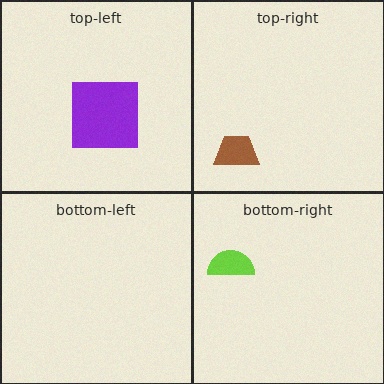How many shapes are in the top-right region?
1.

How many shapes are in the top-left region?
1.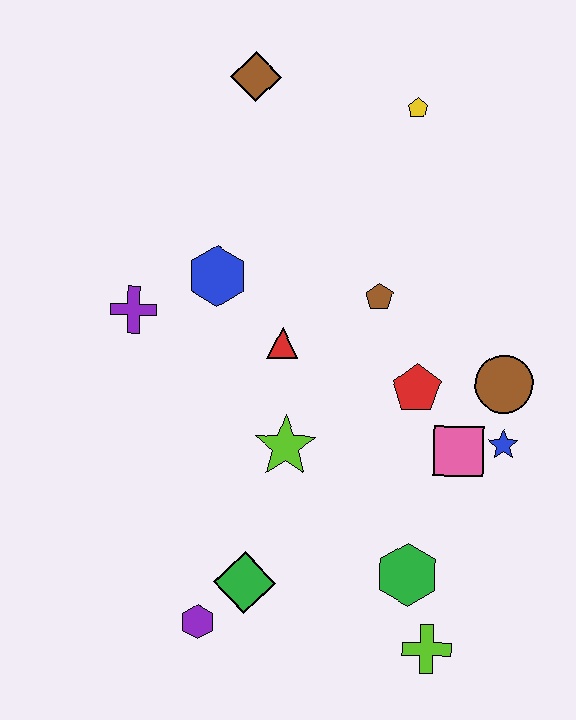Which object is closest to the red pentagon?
The pink square is closest to the red pentagon.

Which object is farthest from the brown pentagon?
The purple hexagon is farthest from the brown pentagon.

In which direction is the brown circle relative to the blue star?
The brown circle is above the blue star.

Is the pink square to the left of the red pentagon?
No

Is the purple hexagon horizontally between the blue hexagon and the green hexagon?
No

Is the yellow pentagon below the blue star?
No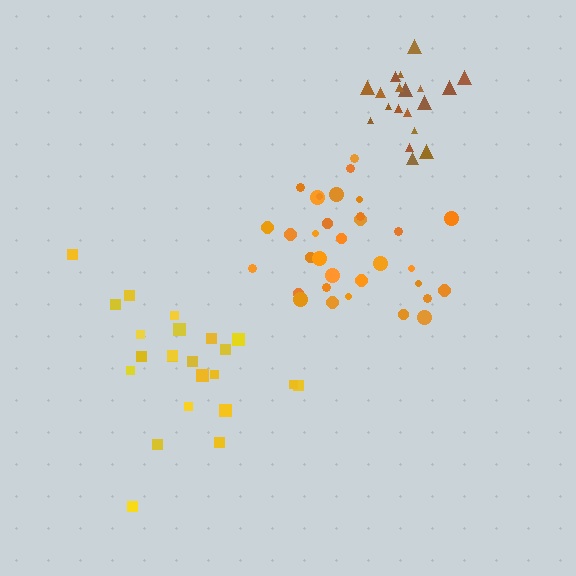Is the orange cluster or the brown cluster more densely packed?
Brown.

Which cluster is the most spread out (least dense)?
Yellow.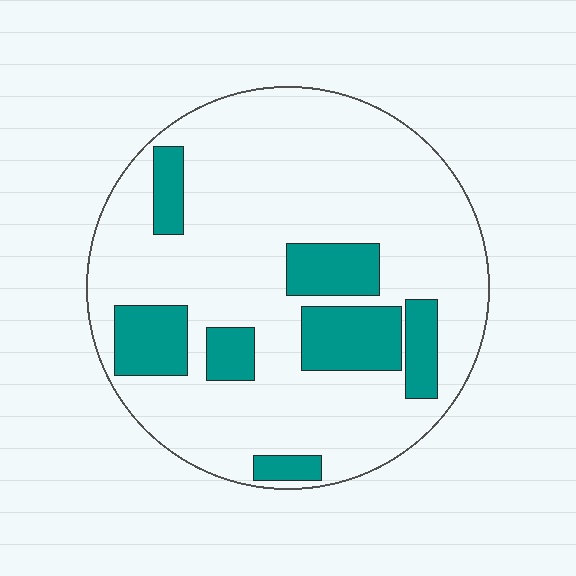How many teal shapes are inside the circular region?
7.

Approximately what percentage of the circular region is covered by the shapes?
Approximately 20%.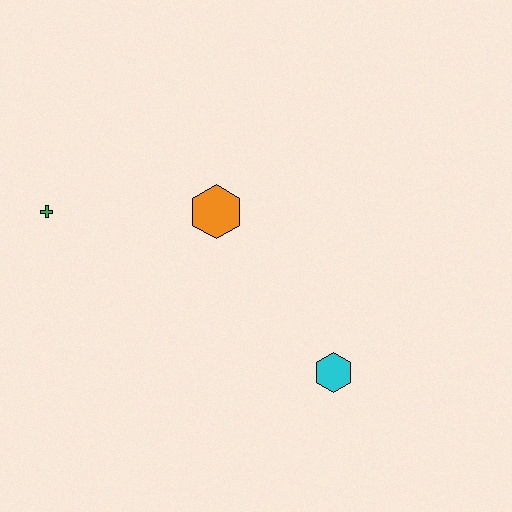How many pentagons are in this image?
There are no pentagons.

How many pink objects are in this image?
There are no pink objects.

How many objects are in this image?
There are 3 objects.